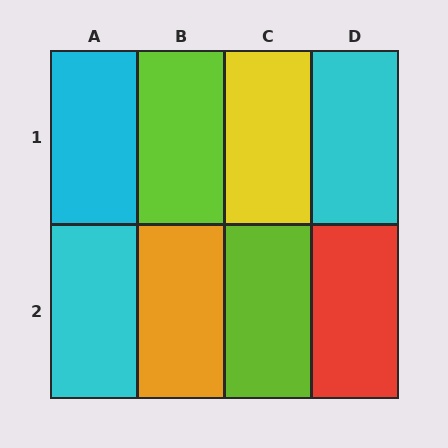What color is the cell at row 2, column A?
Cyan.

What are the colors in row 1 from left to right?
Cyan, lime, yellow, cyan.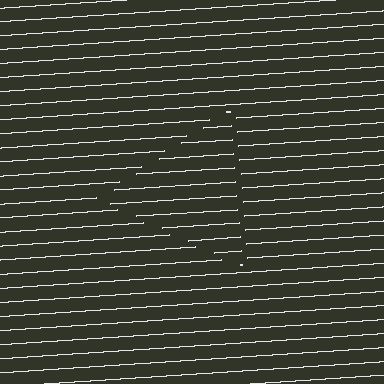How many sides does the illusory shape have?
3 sides — the line-ends trace a triangle.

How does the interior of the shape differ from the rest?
The interior of the shape contains the same grating, shifted by half a period — the contour is defined by the phase discontinuity where line-ends from the inner and outer gratings abut.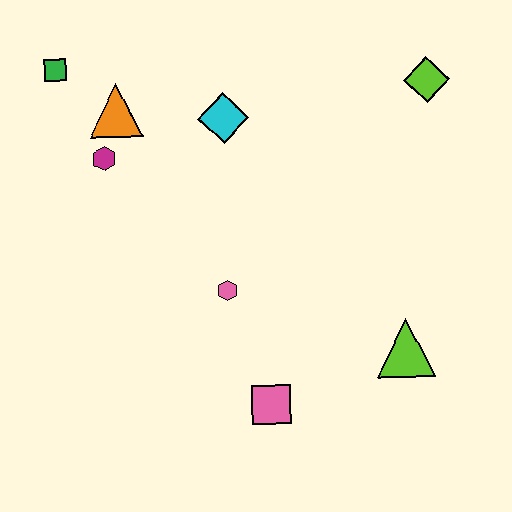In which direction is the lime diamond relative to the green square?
The lime diamond is to the right of the green square.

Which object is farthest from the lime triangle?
The green square is farthest from the lime triangle.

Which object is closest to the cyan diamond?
The orange triangle is closest to the cyan diamond.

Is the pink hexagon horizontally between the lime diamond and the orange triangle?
Yes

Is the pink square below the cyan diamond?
Yes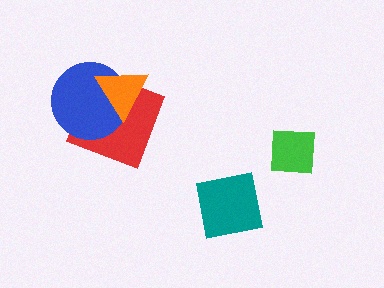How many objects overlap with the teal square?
0 objects overlap with the teal square.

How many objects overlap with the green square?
0 objects overlap with the green square.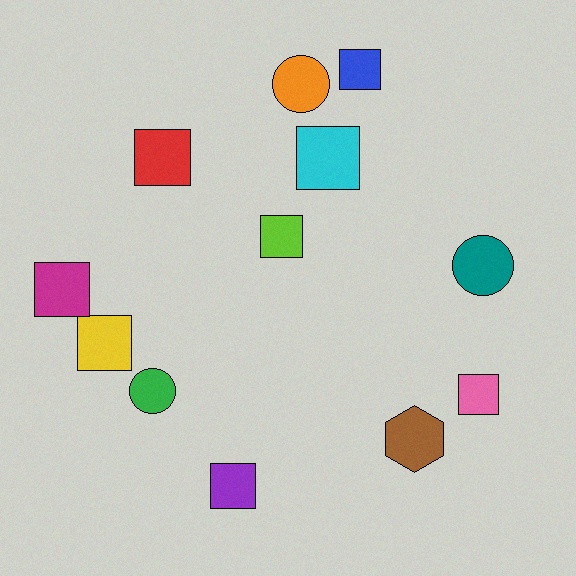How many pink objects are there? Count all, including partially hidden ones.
There is 1 pink object.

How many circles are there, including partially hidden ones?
There are 3 circles.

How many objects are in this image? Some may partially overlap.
There are 12 objects.